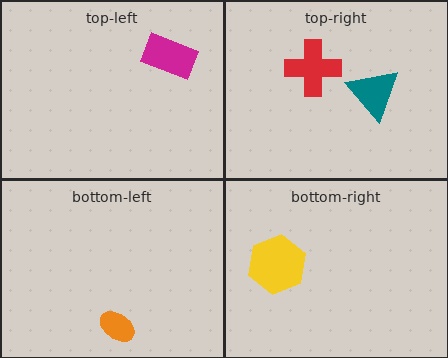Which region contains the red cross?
The top-right region.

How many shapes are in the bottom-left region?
1.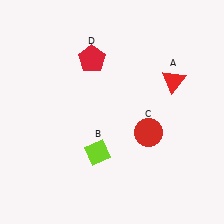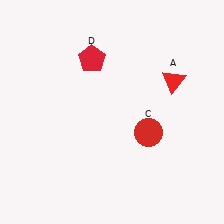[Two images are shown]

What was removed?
The lime diamond (B) was removed in Image 2.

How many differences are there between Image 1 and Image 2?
There is 1 difference between the two images.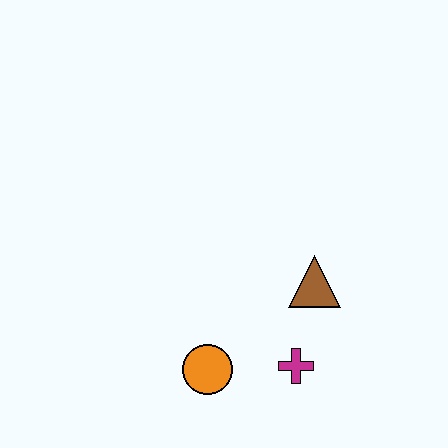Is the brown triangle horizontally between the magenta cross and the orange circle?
No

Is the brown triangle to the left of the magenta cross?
No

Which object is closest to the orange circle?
The magenta cross is closest to the orange circle.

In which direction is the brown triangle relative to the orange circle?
The brown triangle is to the right of the orange circle.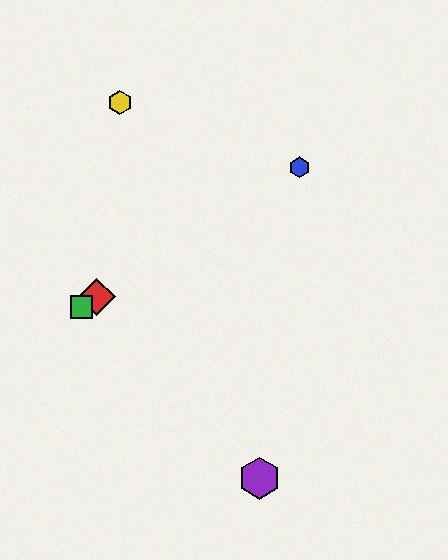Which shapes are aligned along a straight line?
The red diamond, the blue hexagon, the green square are aligned along a straight line.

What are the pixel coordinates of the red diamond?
The red diamond is at (97, 297).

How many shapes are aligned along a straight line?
3 shapes (the red diamond, the blue hexagon, the green square) are aligned along a straight line.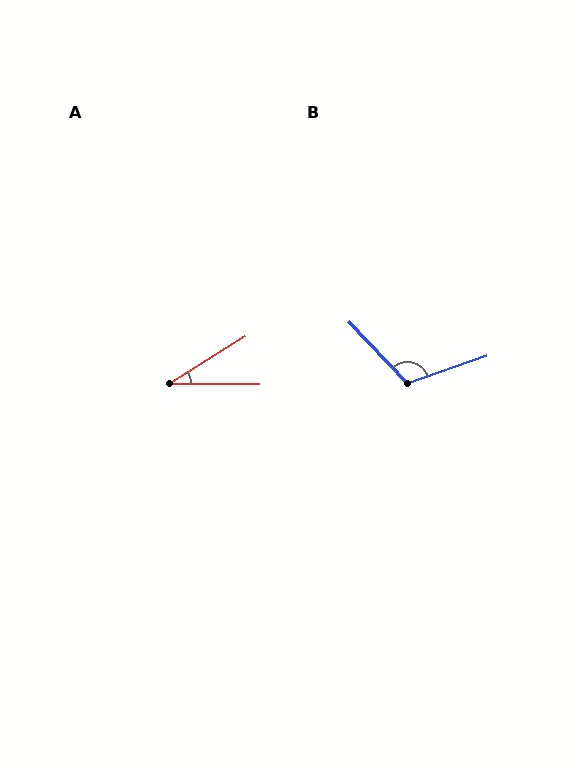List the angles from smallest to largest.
A (32°), B (115°).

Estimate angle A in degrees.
Approximately 32 degrees.